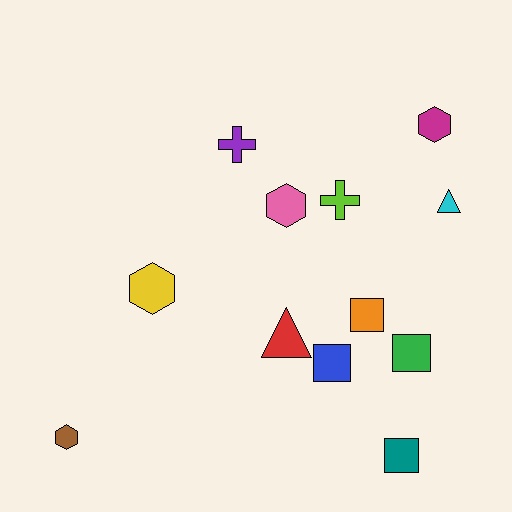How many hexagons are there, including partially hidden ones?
There are 4 hexagons.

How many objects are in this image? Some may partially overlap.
There are 12 objects.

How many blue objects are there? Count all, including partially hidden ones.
There is 1 blue object.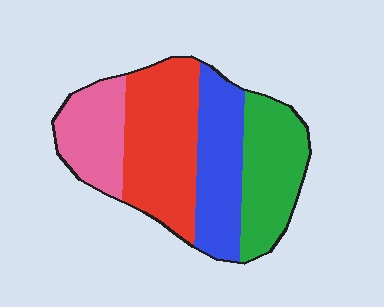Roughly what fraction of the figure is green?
Green takes up about one quarter (1/4) of the figure.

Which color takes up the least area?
Pink, at roughly 20%.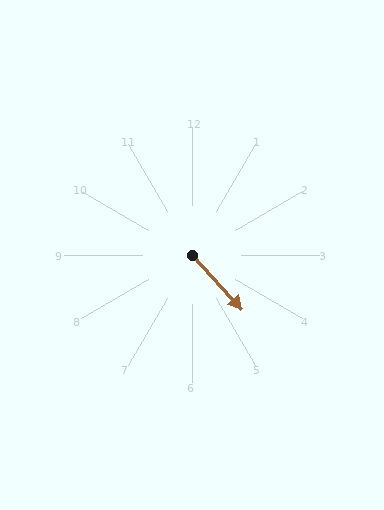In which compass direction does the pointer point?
Southeast.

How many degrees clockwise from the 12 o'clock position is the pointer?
Approximately 138 degrees.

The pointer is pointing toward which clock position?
Roughly 5 o'clock.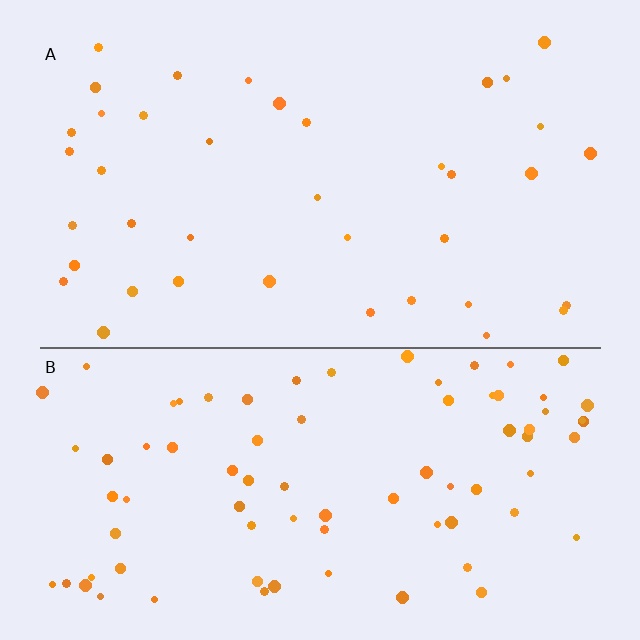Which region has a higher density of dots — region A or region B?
B (the bottom).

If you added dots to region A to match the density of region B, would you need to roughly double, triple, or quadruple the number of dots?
Approximately double.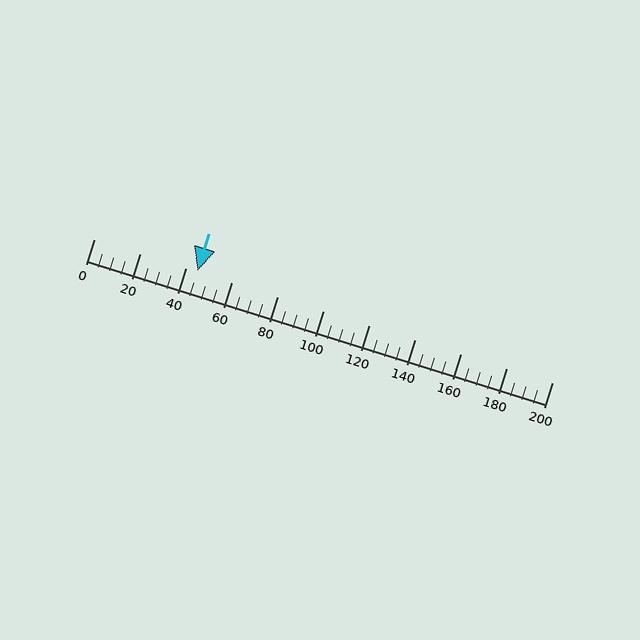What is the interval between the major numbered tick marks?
The major tick marks are spaced 20 units apart.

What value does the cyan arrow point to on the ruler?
The cyan arrow points to approximately 45.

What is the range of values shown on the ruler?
The ruler shows values from 0 to 200.